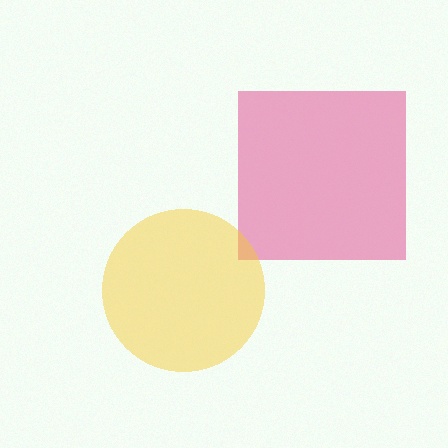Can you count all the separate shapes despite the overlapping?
Yes, there are 2 separate shapes.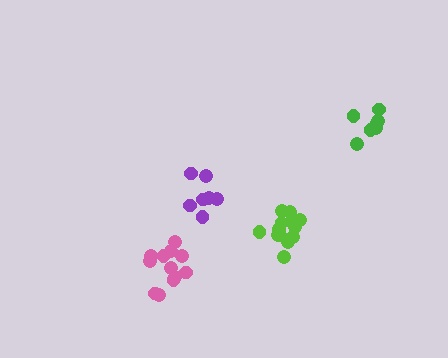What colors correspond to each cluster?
The clusters are colored: lime, purple, pink, green.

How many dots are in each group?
Group 1: 13 dots, Group 2: 7 dots, Group 3: 12 dots, Group 4: 7 dots (39 total).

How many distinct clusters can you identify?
There are 4 distinct clusters.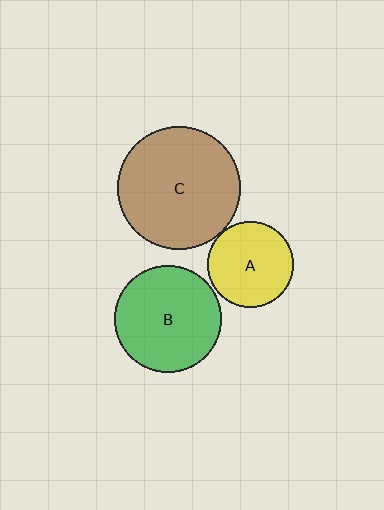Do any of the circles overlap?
No, none of the circles overlap.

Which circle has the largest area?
Circle C (brown).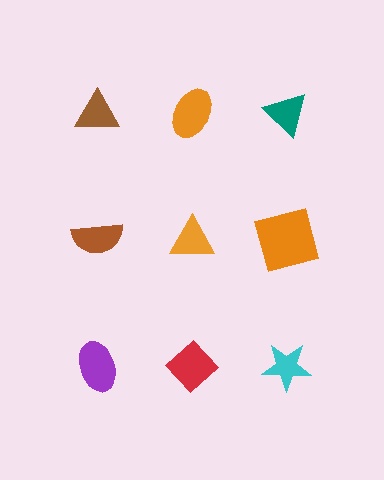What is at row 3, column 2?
A red diamond.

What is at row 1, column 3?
A teal triangle.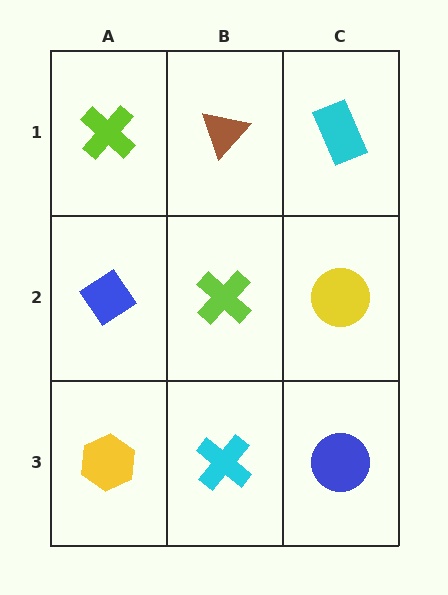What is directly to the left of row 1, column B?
A lime cross.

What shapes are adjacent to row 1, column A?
A blue diamond (row 2, column A), a brown triangle (row 1, column B).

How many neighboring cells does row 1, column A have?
2.